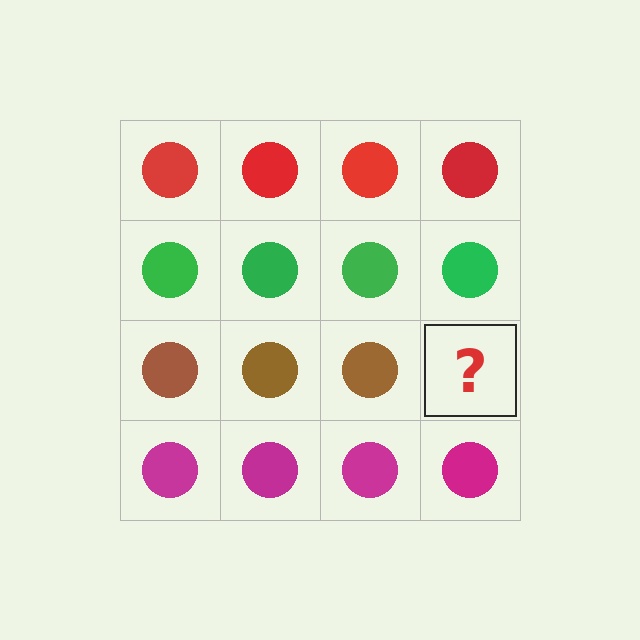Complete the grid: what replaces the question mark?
The question mark should be replaced with a brown circle.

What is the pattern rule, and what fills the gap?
The rule is that each row has a consistent color. The gap should be filled with a brown circle.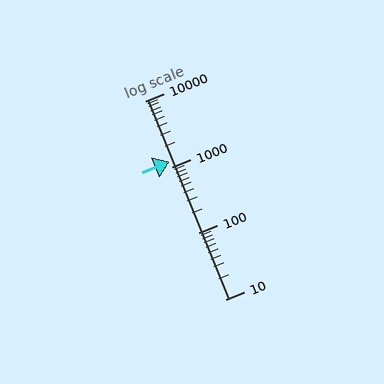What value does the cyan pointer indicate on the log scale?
The pointer indicates approximately 1200.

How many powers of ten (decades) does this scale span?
The scale spans 3 decades, from 10 to 10000.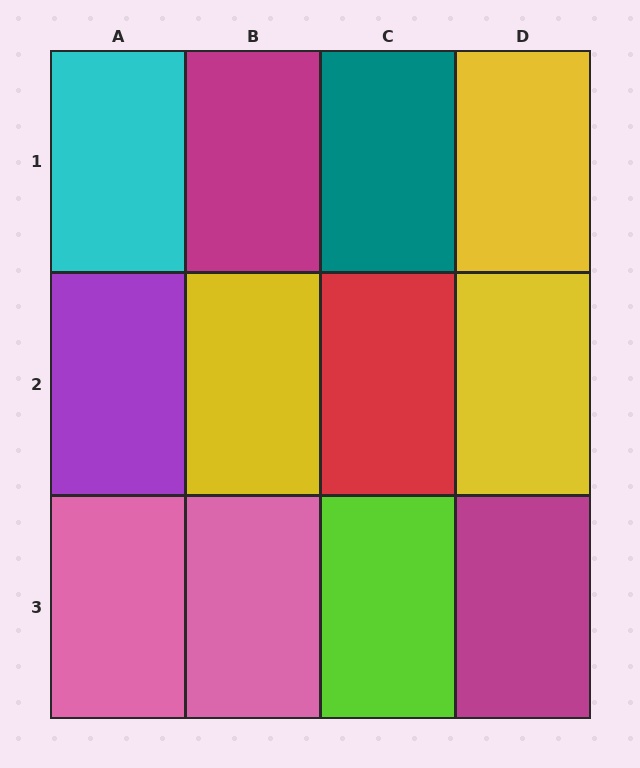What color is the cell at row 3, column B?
Pink.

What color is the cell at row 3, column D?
Magenta.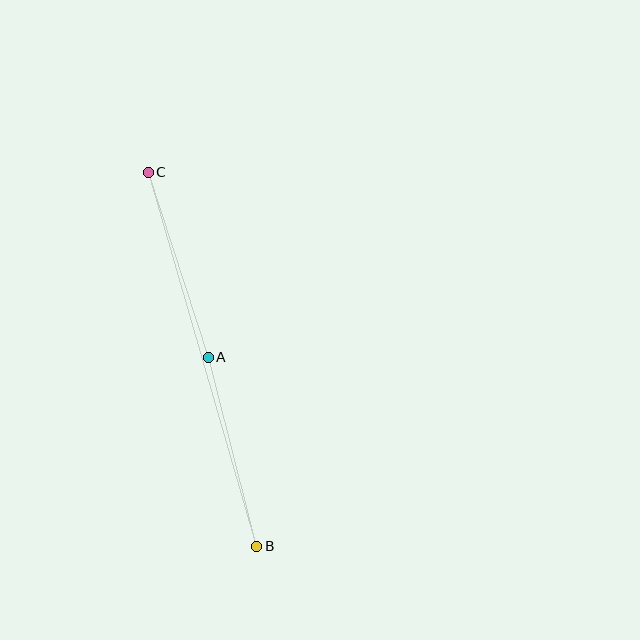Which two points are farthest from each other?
Points B and C are farthest from each other.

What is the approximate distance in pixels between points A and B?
The distance between A and B is approximately 195 pixels.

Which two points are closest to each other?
Points A and C are closest to each other.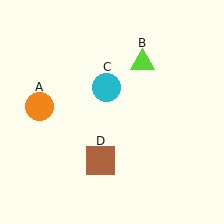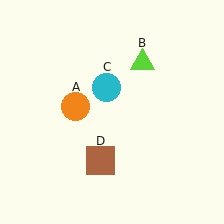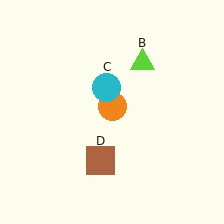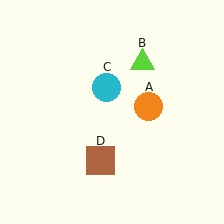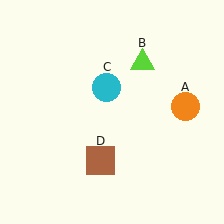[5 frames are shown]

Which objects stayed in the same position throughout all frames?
Lime triangle (object B) and cyan circle (object C) and brown square (object D) remained stationary.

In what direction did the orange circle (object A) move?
The orange circle (object A) moved right.